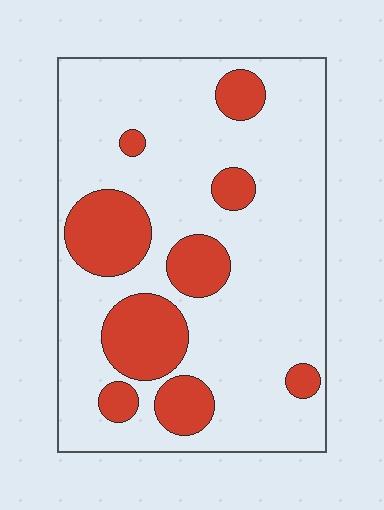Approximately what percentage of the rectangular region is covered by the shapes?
Approximately 25%.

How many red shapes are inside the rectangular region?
9.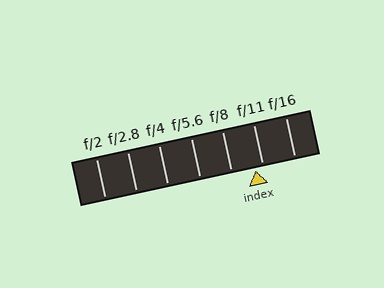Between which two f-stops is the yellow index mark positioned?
The index mark is between f/8 and f/11.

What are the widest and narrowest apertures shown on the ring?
The widest aperture shown is f/2 and the narrowest is f/16.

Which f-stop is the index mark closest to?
The index mark is closest to f/11.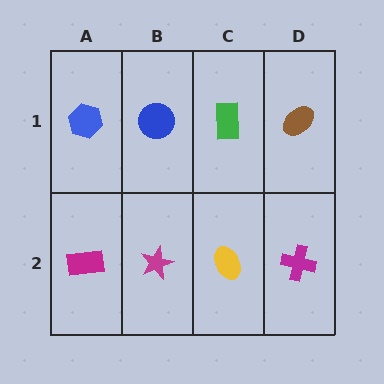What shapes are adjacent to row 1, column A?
A magenta rectangle (row 2, column A), a blue circle (row 1, column B).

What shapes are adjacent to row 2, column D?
A brown ellipse (row 1, column D), a yellow ellipse (row 2, column C).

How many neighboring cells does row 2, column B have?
3.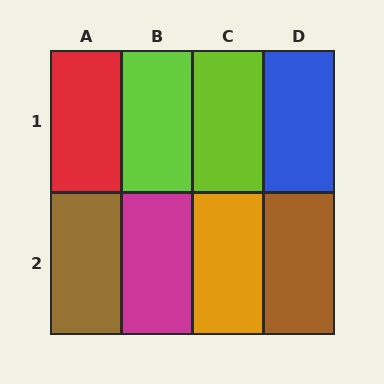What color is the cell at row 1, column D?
Blue.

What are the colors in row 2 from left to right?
Brown, magenta, orange, brown.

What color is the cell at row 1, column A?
Red.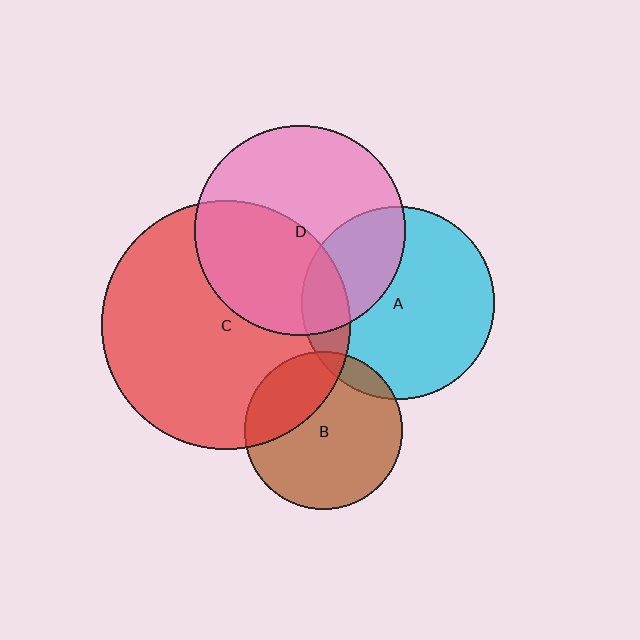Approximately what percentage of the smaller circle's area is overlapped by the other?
Approximately 15%.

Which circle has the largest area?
Circle C (red).